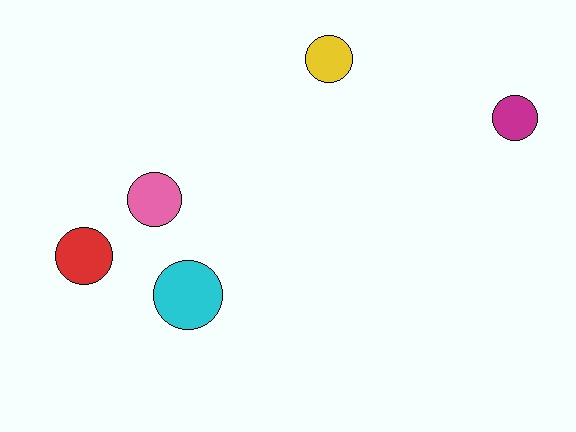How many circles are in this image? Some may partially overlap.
There are 5 circles.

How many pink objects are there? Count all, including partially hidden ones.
There is 1 pink object.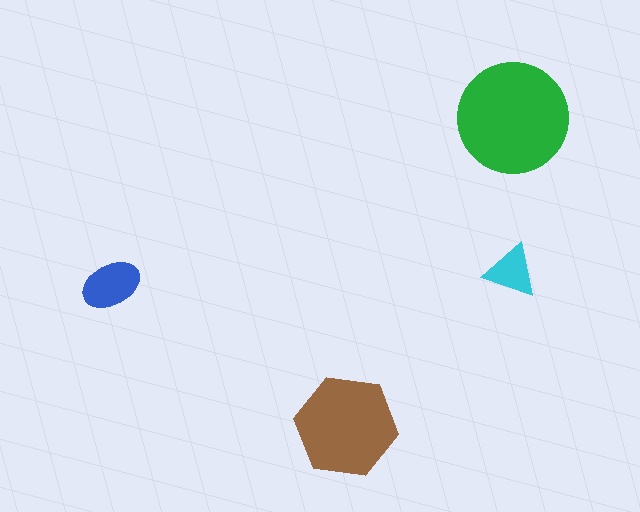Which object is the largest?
The green circle.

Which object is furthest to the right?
The green circle is rightmost.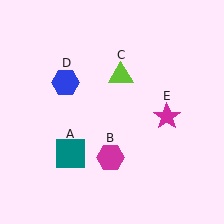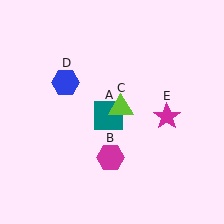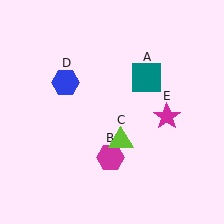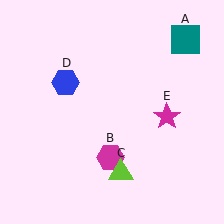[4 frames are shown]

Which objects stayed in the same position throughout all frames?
Magenta hexagon (object B) and blue hexagon (object D) and magenta star (object E) remained stationary.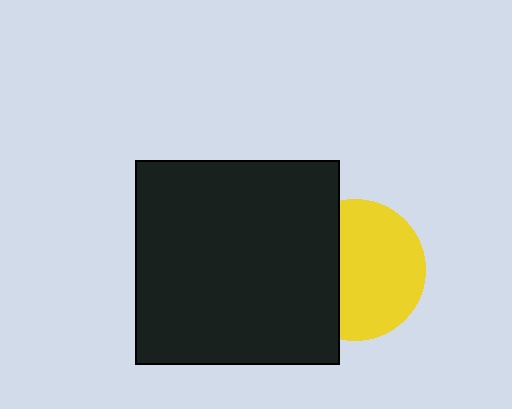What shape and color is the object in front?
The object in front is a black square.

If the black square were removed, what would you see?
You would see the complete yellow circle.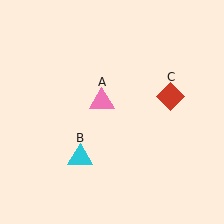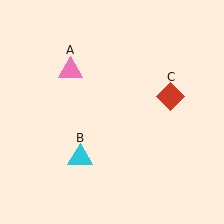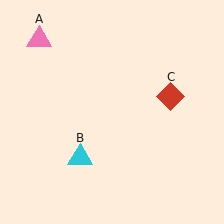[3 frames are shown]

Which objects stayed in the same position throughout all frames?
Cyan triangle (object B) and red diamond (object C) remained stationary.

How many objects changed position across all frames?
1 object changed position: pink triangle (object A).